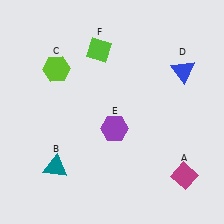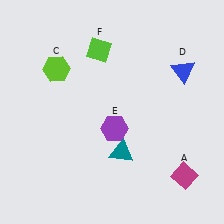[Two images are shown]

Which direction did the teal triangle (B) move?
The teal triangle (B) moved right.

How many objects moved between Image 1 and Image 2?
1 object moved between the two images.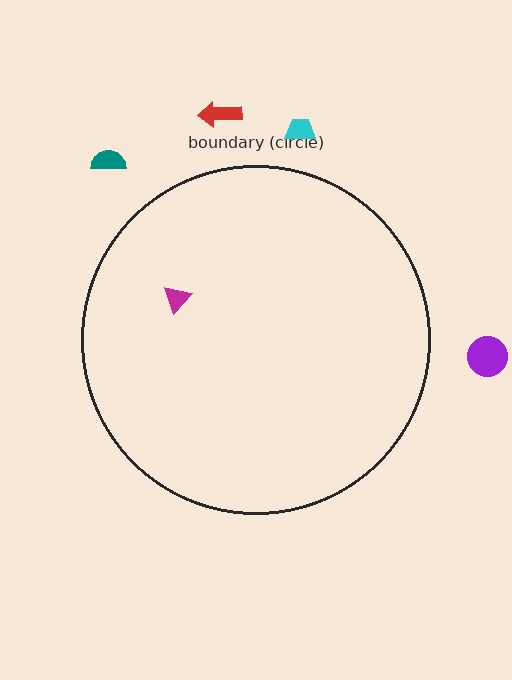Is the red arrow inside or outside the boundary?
Outside.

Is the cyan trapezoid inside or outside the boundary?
Outside.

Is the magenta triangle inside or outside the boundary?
Inside.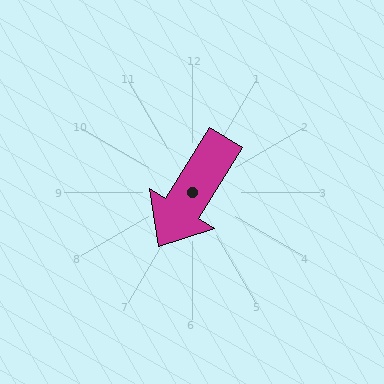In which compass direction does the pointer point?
Southwest.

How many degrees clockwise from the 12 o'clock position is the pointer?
Approximately 212 degrees.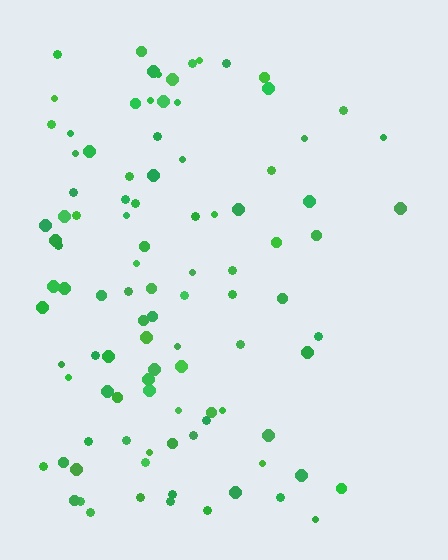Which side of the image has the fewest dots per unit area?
The right.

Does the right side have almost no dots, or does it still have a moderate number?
Still a moderate number, just noticeably fewer than the left.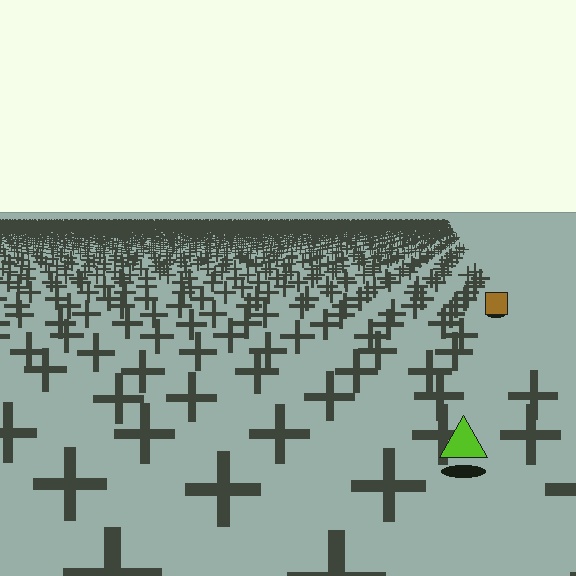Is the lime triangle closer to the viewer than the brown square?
Yes. The lime triangle is closer — you can tell from the texture gradient: the ground texture is coarser near it.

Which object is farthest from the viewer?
The brown square is farthest from the viewer. It appears smaller and the ground texture around it is denser.